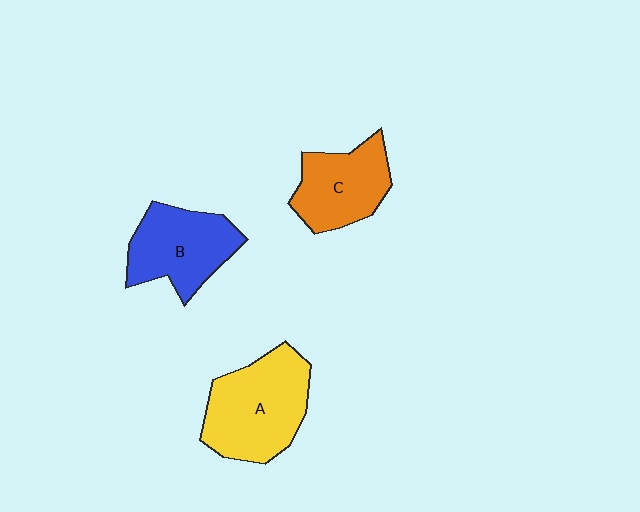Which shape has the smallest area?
Shape C (orange).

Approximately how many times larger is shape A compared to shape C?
Approximately 1.4 times.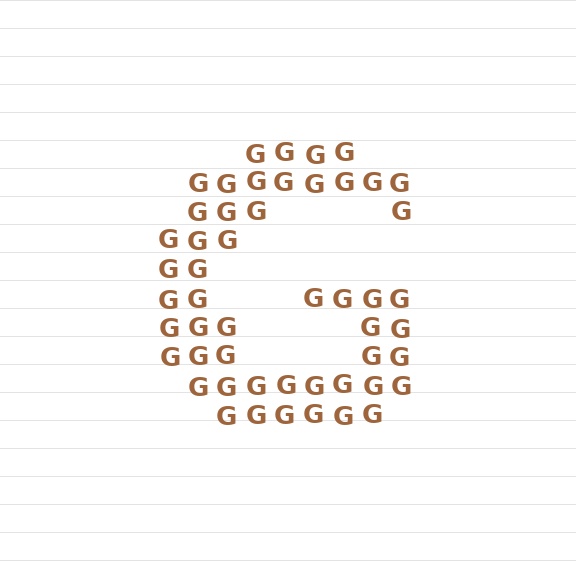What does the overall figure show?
The overall figure shows the letter G.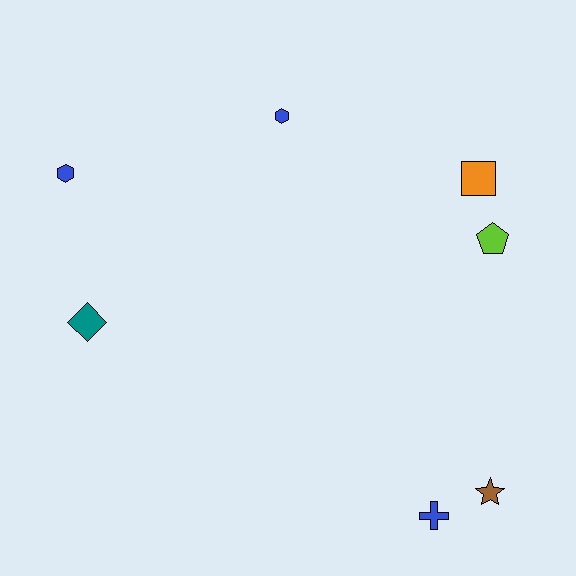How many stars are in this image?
There is 1 star.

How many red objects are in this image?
There are no red objects.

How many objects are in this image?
There are 7 objects.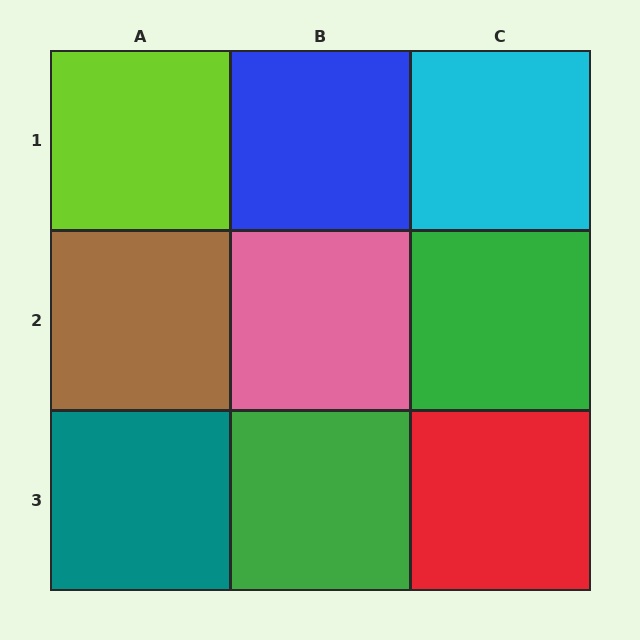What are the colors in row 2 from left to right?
Brown, pink, green.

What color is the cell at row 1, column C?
Cyan.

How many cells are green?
2 cells are green.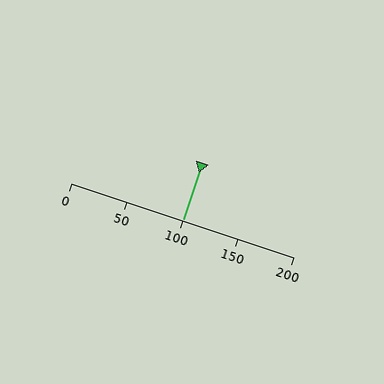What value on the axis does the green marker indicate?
The marker indicates approximately 100.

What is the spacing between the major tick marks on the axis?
The major ticks are spaced 50 apart.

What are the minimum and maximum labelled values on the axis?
The axis runs from 0 to 200.